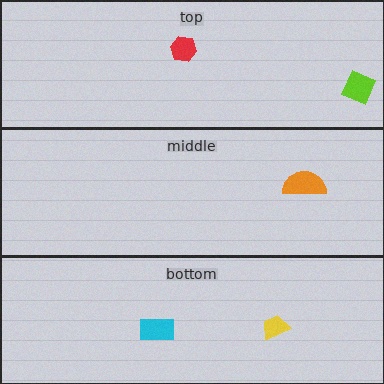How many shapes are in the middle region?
1.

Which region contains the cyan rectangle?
The bottom region.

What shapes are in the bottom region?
The cyan rectangle, the yellow trapezoid.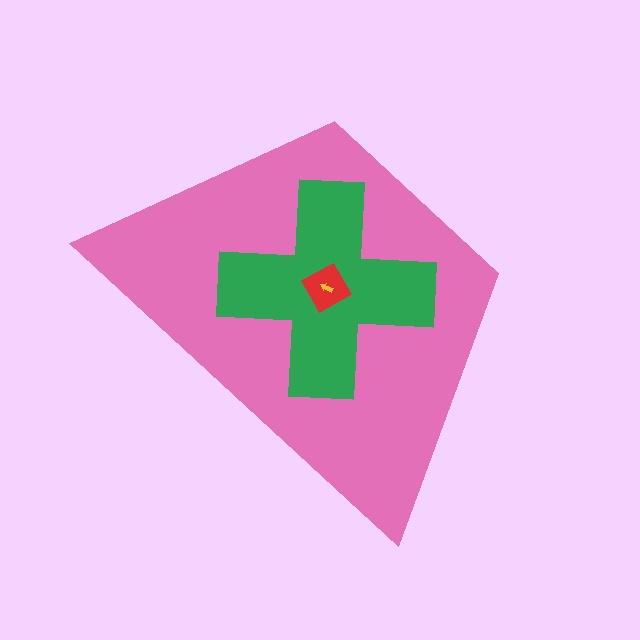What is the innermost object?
The yellow arrow.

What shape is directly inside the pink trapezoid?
The green cross.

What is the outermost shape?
The pink trapezoid.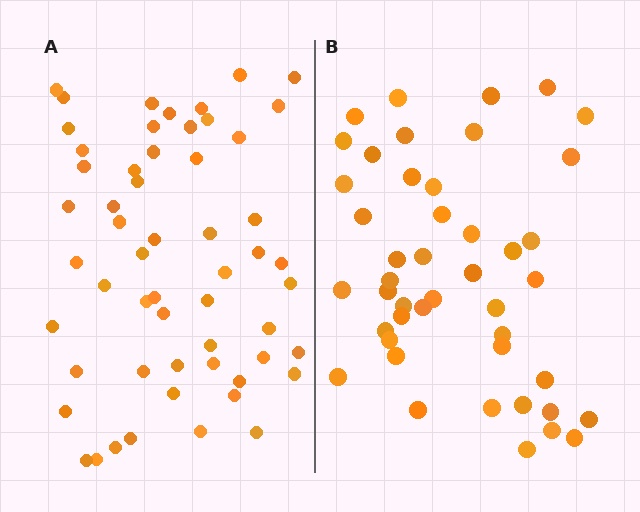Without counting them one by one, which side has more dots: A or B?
Region A (the left region) has more dots.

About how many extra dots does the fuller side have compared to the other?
Region A has roughly 12 or so more dots than region B.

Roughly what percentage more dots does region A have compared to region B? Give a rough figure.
About 25% more.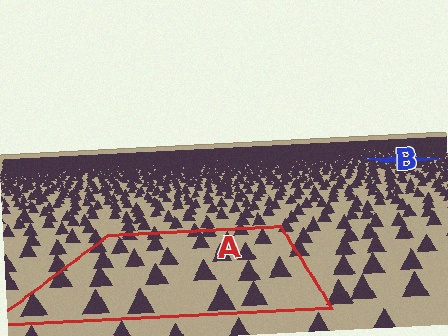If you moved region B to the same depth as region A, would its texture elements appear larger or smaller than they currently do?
They would appear larger. At a closer depth, the same texture elements are projected at a bigger on-screen size.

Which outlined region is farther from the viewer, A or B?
Region B is farther from the viewer — the texture elements inside it appear smaller and more densely packed.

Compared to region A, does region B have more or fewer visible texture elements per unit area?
Region B has more texture elements per unit area — they are packed more densely because it is farther away.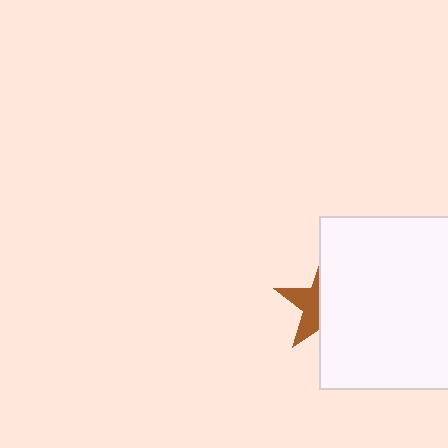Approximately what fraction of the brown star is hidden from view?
Roughly 59% of the brown star is hidden behind the white square.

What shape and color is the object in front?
The object in front is a white square.